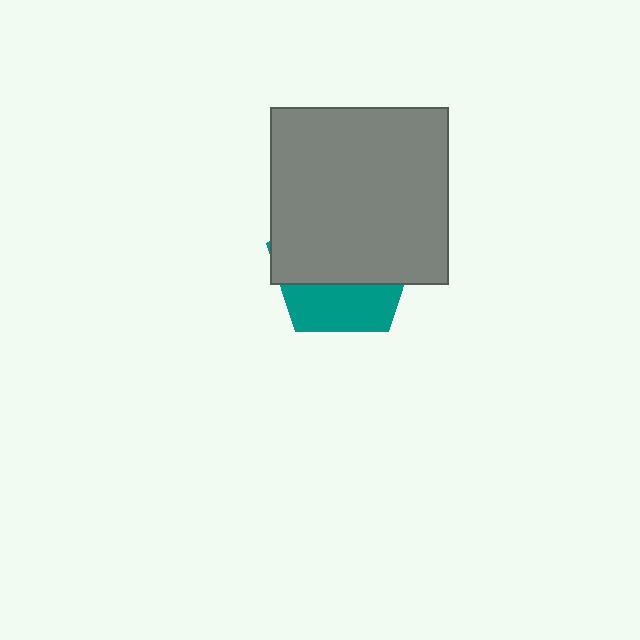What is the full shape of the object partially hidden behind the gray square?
The partially hidden object is a teal pentagon.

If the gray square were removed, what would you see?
You would see the complete teal pentagon.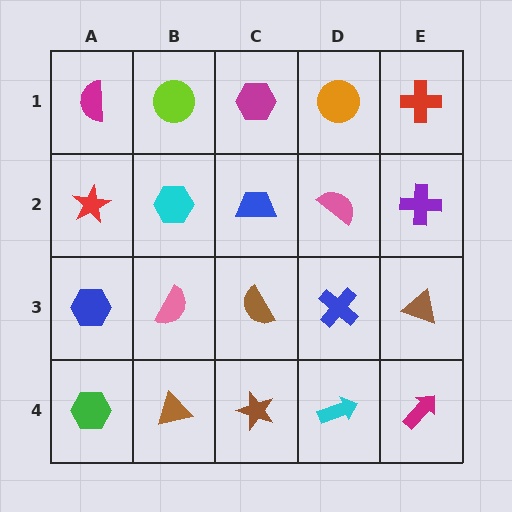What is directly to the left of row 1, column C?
A lime circle.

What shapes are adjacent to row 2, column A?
A magenta semicircle (row 1, column A), a blue hexagon (row 3, column A), a cyan hexagon (row 2, column B).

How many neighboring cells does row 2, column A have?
3.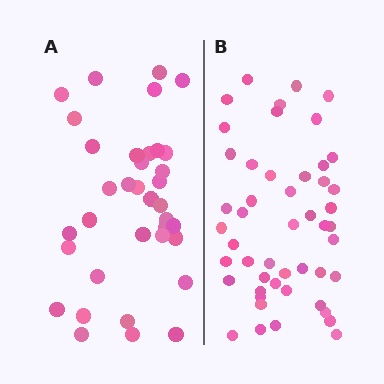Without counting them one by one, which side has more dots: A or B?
Region B (the right region) has more dots.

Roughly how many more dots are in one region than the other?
Region B has approximately 15 more dots than region A.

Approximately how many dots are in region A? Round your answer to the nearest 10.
About 40 dots. (The exact count is 36, which rounds to 40.)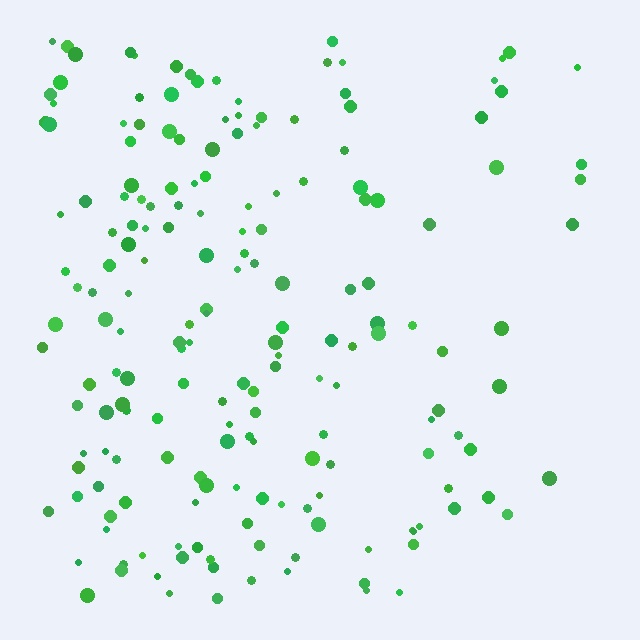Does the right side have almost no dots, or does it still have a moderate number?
Still a moderate number, just noticeably fewer than the left.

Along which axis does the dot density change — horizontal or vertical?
Horizontal.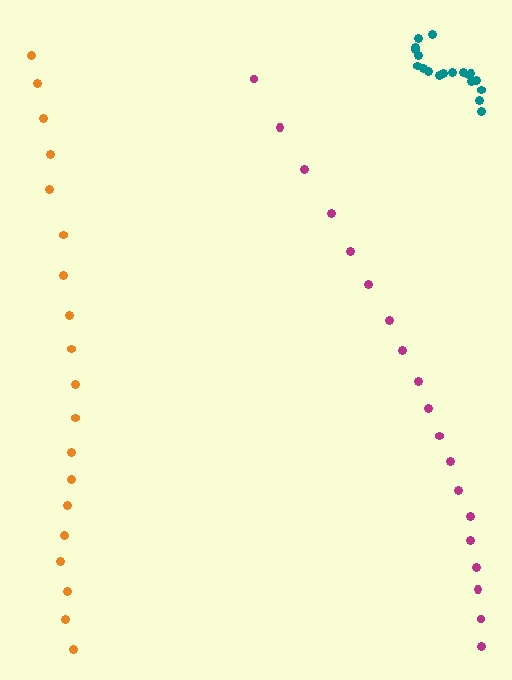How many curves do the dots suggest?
There are 3 distinct paths.